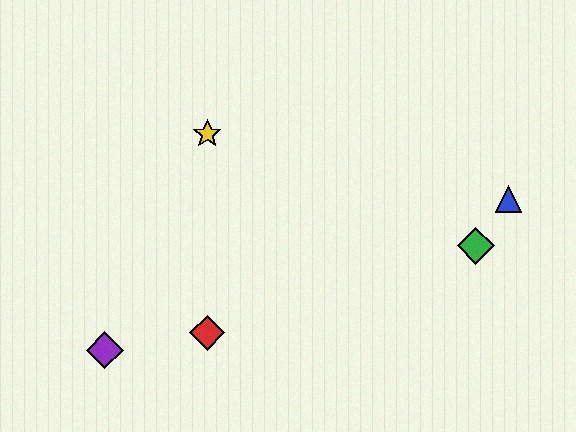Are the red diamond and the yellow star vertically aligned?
Yes, both are at x≈207.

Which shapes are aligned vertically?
The red diamond, the yellow star are aligned vertically.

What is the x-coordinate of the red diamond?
The red diamond is at x≈207.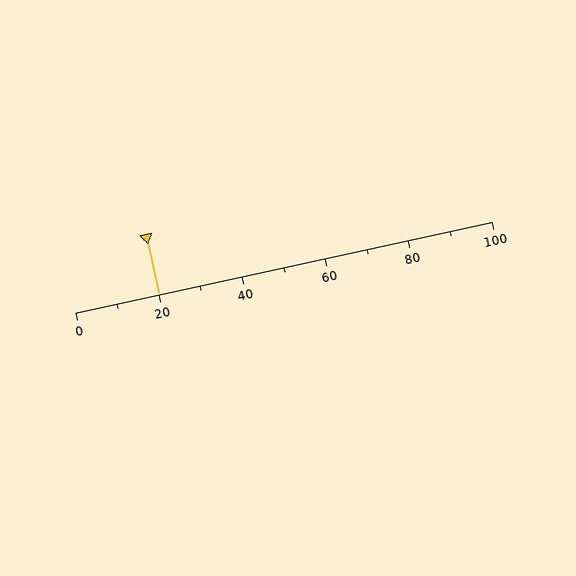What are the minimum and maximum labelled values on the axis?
The axis runs from 0 to 100.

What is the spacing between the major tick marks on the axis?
The major ticks are spaced 20 apart.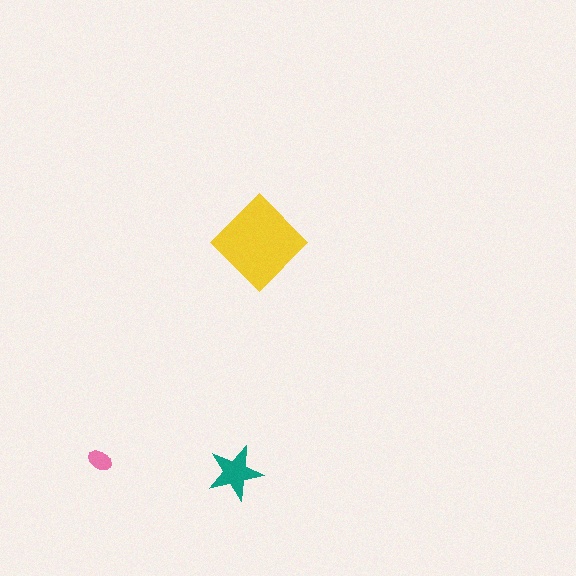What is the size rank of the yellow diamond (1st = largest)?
1st.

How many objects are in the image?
There are 3 objects in the image.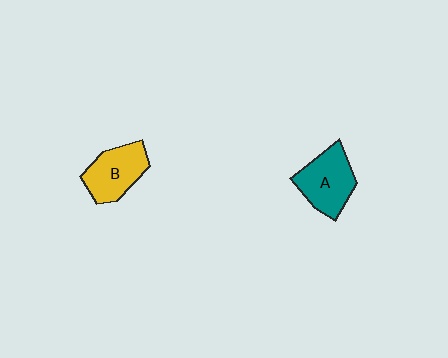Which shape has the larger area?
Shape A (teal).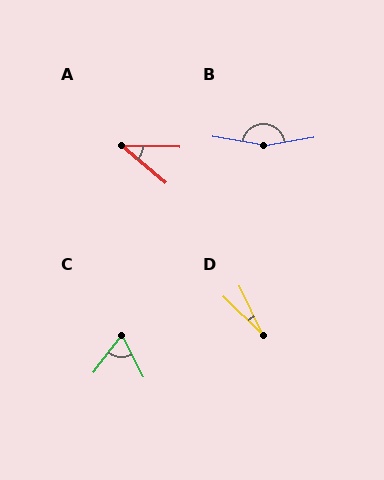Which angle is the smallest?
D, at approximately 20 degrees.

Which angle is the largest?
B, at approximately 161 degrees.